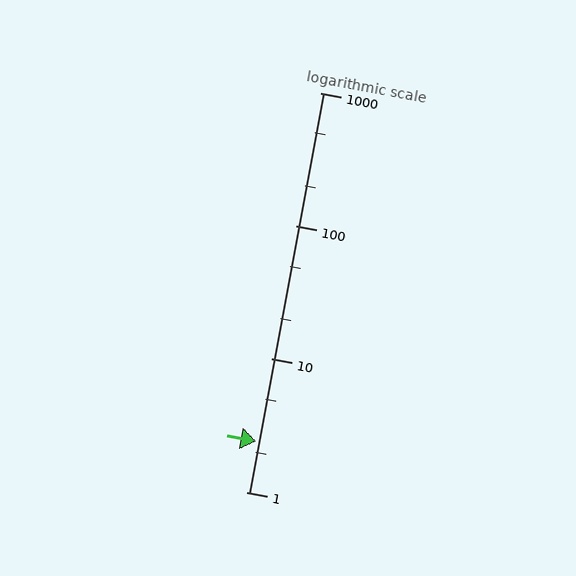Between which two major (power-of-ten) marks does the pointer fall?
The pointer is between 1 and 10.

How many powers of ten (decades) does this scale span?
The scale spans 3 decades, from 1 to 1000.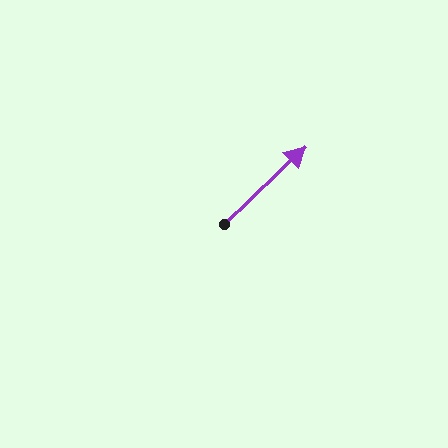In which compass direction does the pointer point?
Northeast.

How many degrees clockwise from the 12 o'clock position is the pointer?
Approximately 46 degrees.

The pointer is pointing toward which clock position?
Roughly 2 o'clock.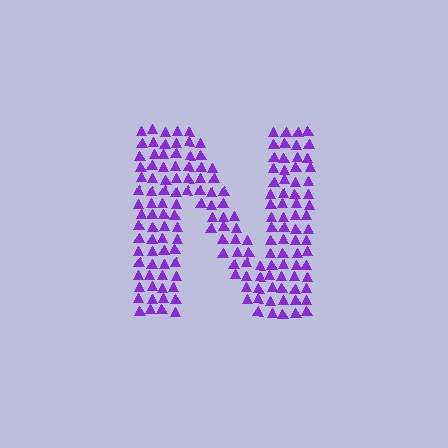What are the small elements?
The small elements are triangles.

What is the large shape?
The large shape is the letter N.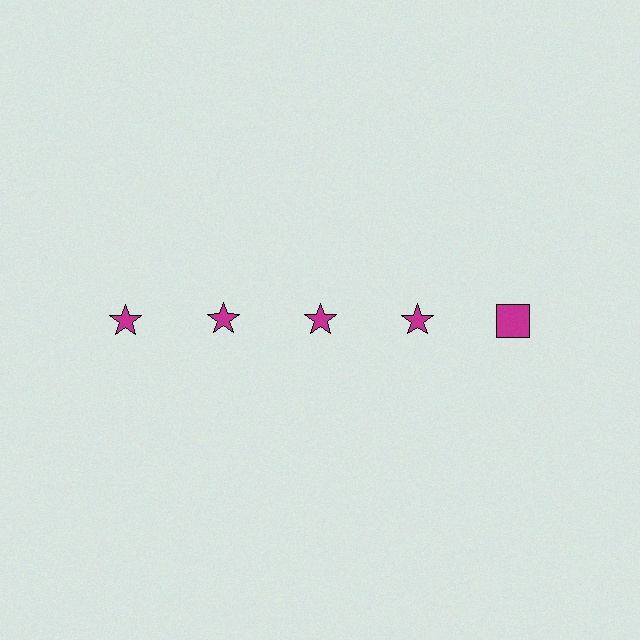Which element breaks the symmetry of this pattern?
The magenta square in the top row, rightmost column breaks the symmetry. All other shapes are magenta stars.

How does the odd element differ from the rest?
It has a different shape: square instead of star.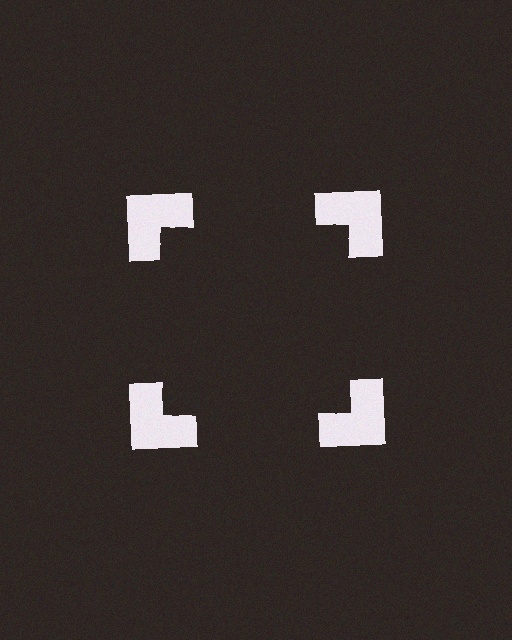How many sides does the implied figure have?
4 sides.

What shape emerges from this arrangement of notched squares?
An illusory square — its edges are inferred from the aligned wedge cuts in the notched squares, not physically drawn.